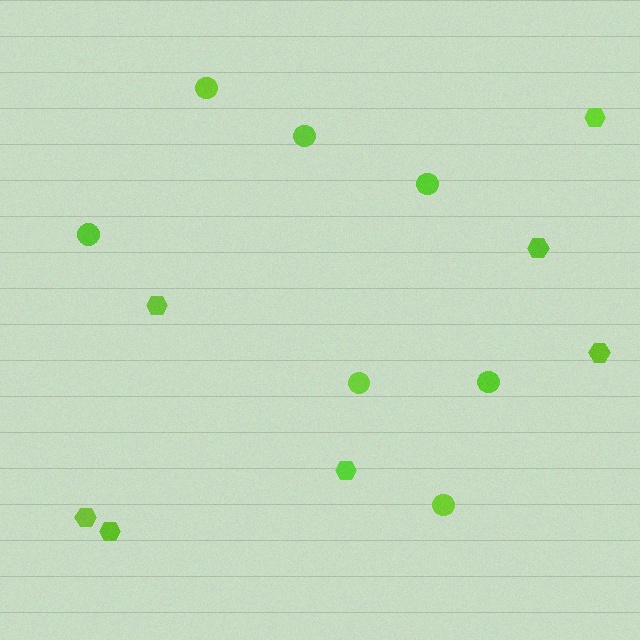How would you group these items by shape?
There are 2 groups: one group of circles (7) and one group of hexagons (7).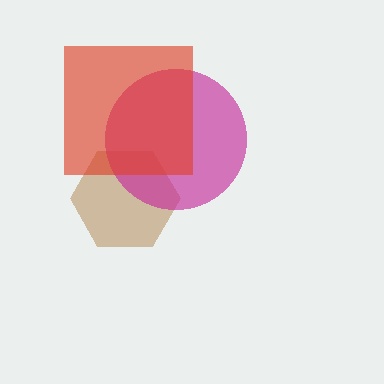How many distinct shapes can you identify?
There are 3 distinct shapes: a brown hexagon, a magenta circle, a red square.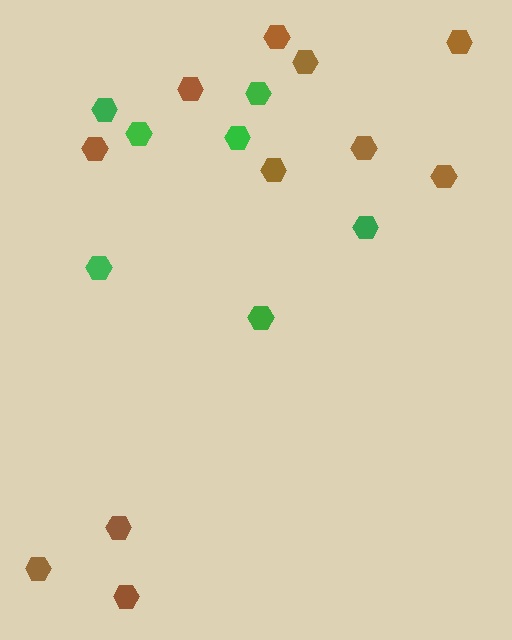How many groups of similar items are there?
There are 2 groups: one group of brown hexagons (11) and one group of green hexagons (7).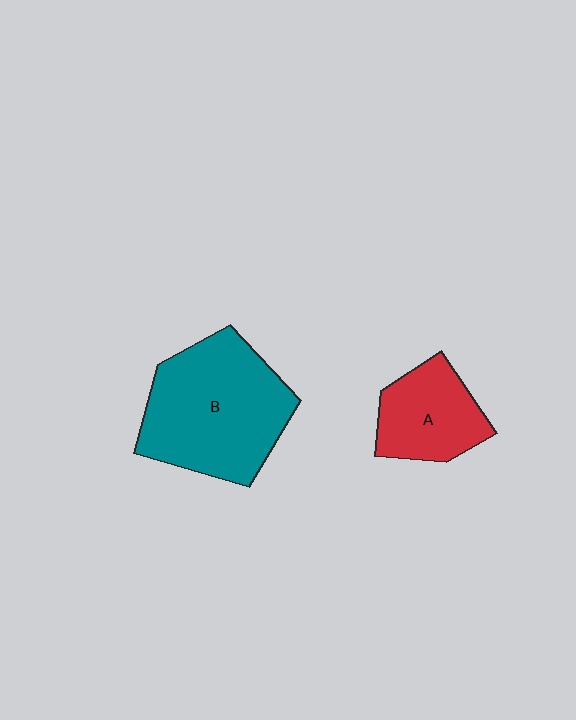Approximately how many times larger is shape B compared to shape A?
Approximately 1.9 times.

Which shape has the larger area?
Shape B (teal).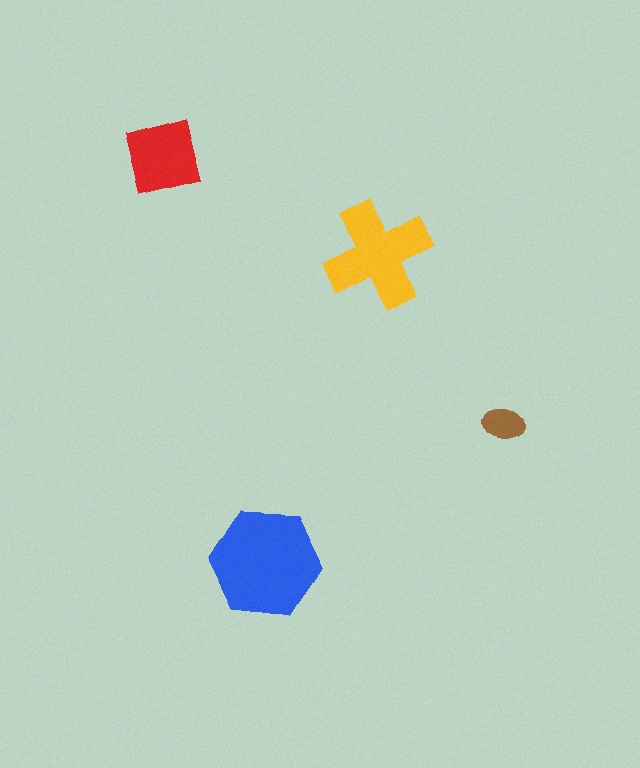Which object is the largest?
The blue hexagon.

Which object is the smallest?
The brown ellipse.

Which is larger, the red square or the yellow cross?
The yellow cross.